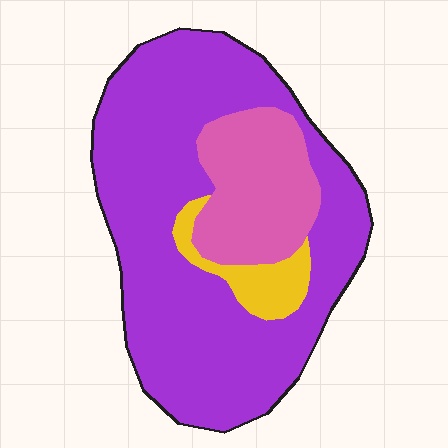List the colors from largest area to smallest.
From largest to smallest: purple, pink, yellow.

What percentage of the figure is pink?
Pink takes up about one fifth (1/5) of the figure.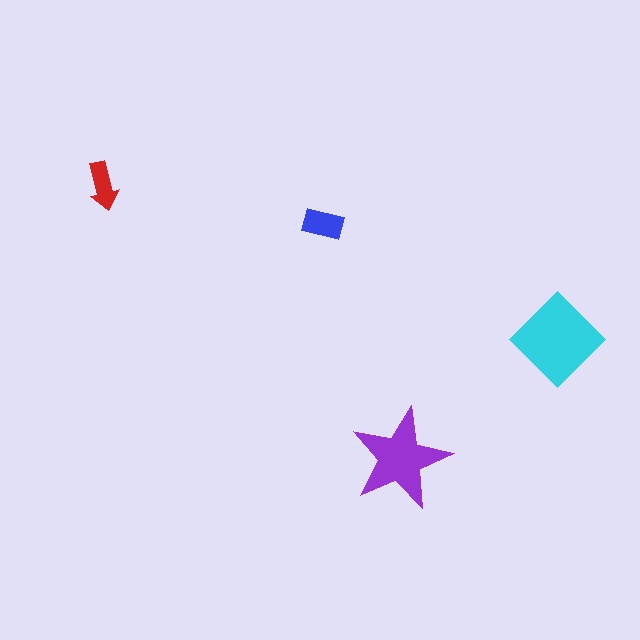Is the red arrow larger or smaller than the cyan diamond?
Smaller.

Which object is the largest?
The cyan diamond.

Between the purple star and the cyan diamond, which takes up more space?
The cyan diamond.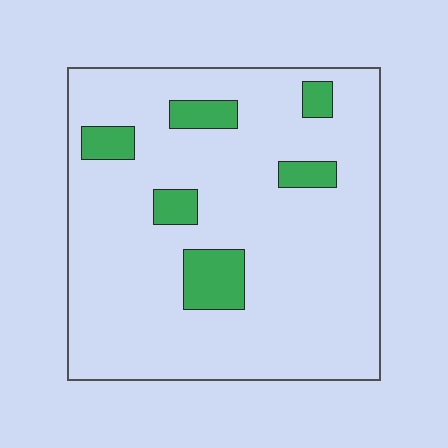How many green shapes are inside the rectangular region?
6.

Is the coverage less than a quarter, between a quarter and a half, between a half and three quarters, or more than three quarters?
Less than a quarter.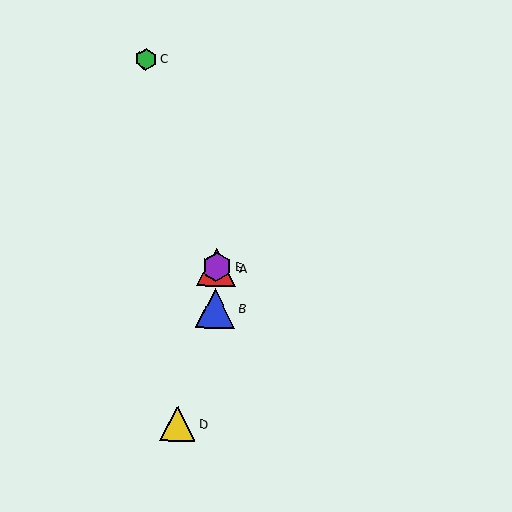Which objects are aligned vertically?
Objects A, B, E are aligned vertically.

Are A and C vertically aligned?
No, A is at x≈217 and C is at x≈146.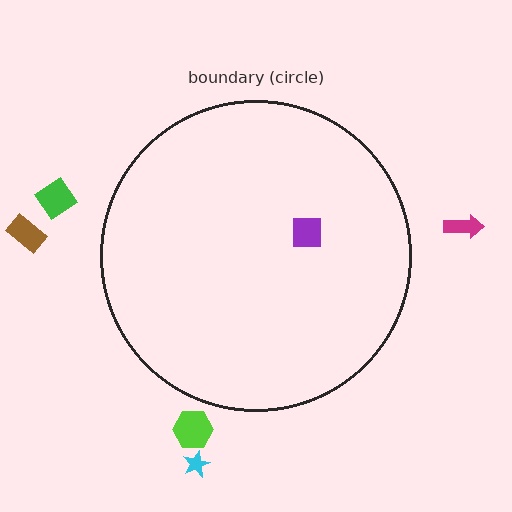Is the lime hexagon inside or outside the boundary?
Outside.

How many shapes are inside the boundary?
1 inside, 5 outside.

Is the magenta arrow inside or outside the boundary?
Outside.